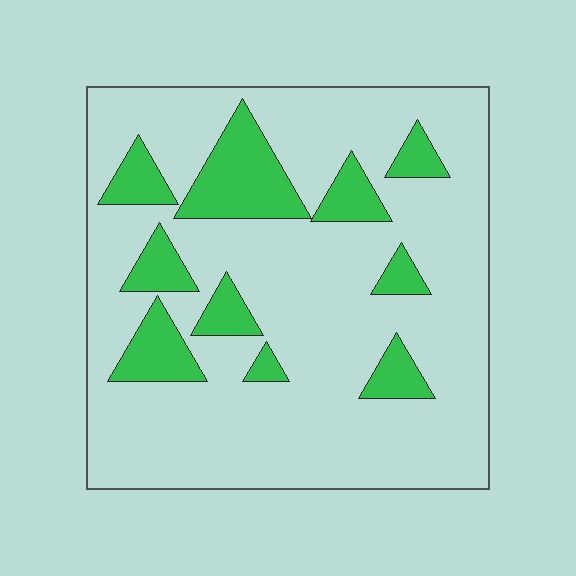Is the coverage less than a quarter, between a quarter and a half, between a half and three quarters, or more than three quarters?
Less than a quarter.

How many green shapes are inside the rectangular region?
10.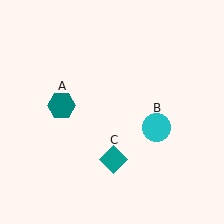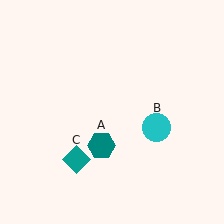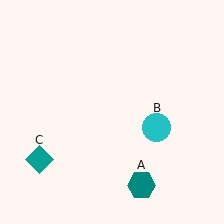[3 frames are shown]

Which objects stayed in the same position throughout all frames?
Cyan circle (object B) remained stationary.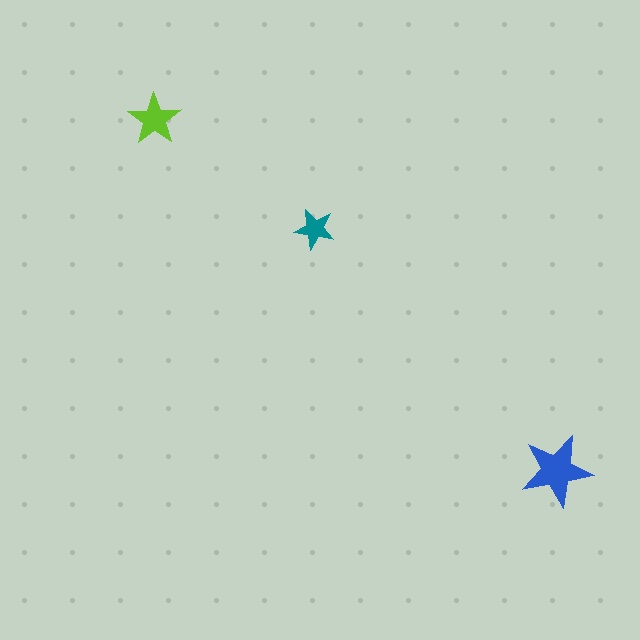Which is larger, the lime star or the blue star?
The blue one.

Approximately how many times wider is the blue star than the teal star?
About 2 times wider.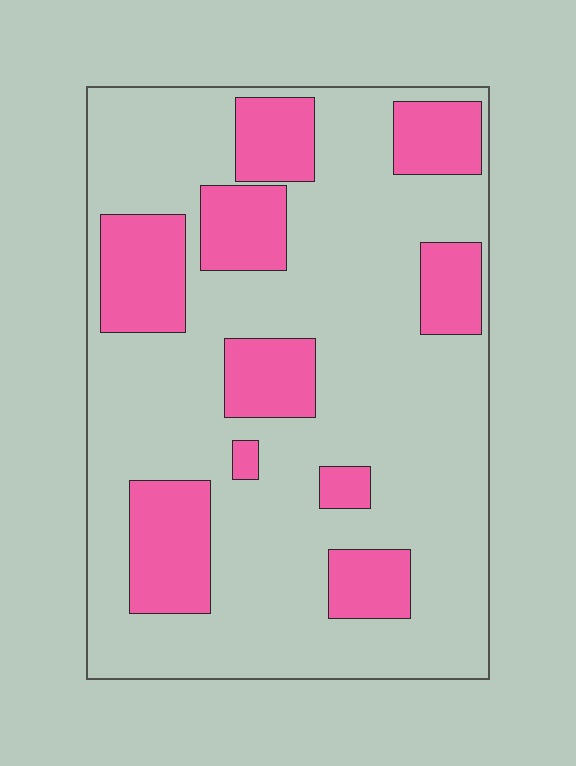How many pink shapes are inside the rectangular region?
10.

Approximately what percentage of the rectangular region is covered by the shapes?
Approximately 25%.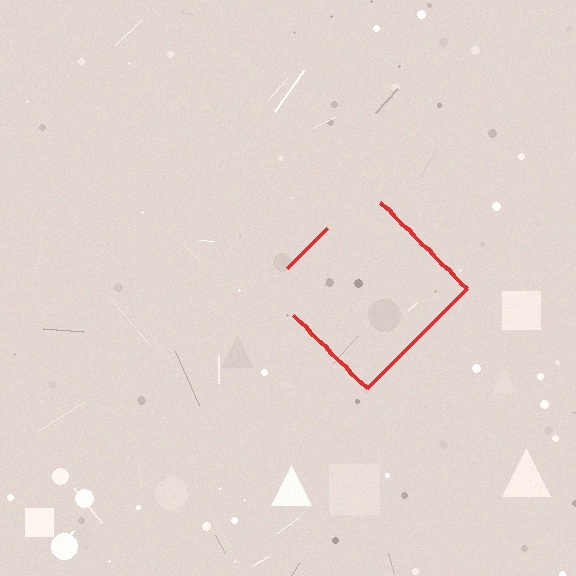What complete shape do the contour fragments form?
The contour fragments form a diamond.